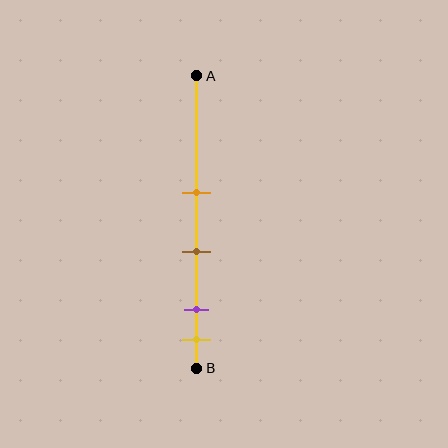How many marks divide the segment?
There are 4 marks dividing the segment.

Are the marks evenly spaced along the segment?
No, the marks are not evenly spaced.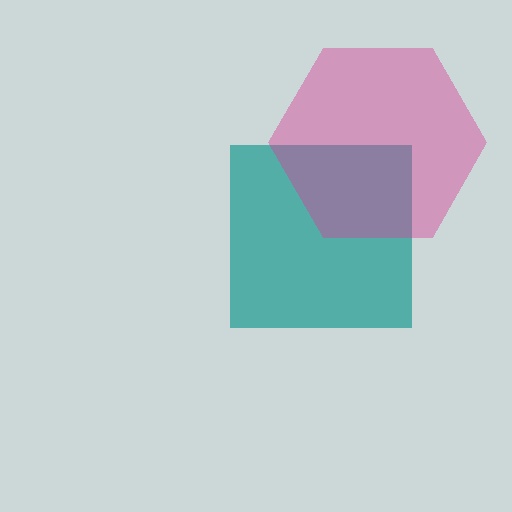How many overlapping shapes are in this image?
There are 2 overlapping shapes in the image.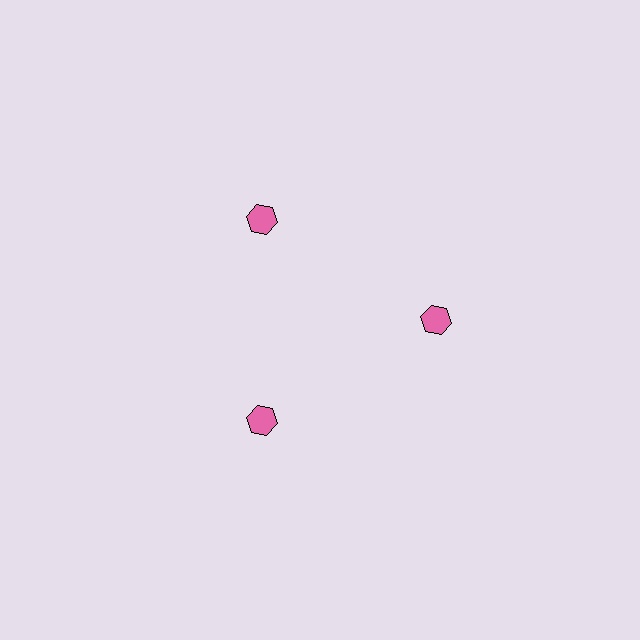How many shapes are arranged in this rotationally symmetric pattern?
There are 3 shapes, arranged in 3 groups of 1.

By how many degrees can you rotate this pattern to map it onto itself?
The pattern maps onto itself every 120 degrees of rotation.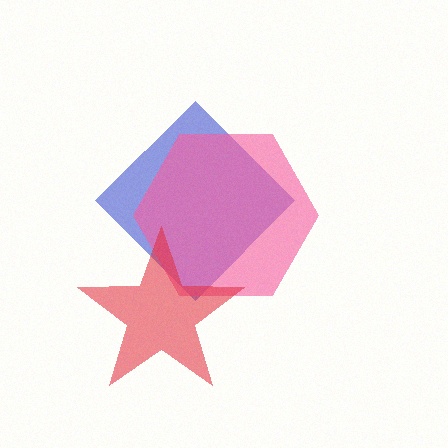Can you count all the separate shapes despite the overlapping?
Yes, there are 3 separate shapes.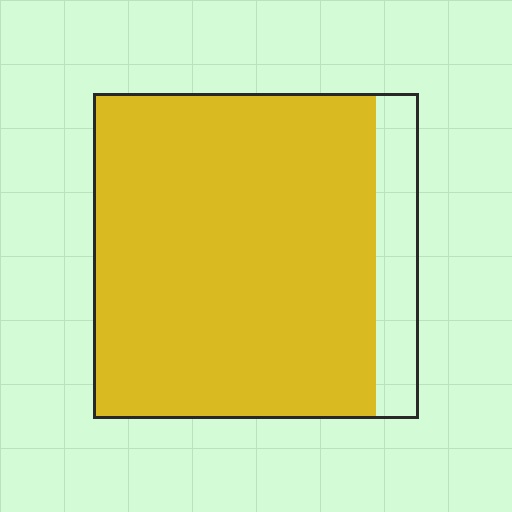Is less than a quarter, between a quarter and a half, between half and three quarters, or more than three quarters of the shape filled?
More than three quarters.